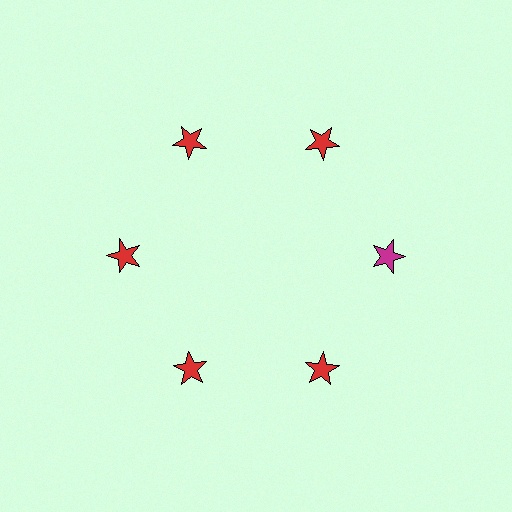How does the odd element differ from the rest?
It has a different color: magenta instead of red.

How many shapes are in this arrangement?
There are 6 shapes arranged in a ring pattern.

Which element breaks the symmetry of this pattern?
The magenta star at roughly the 3 o'clock position breaks the symmetry. All other shapes are red stars.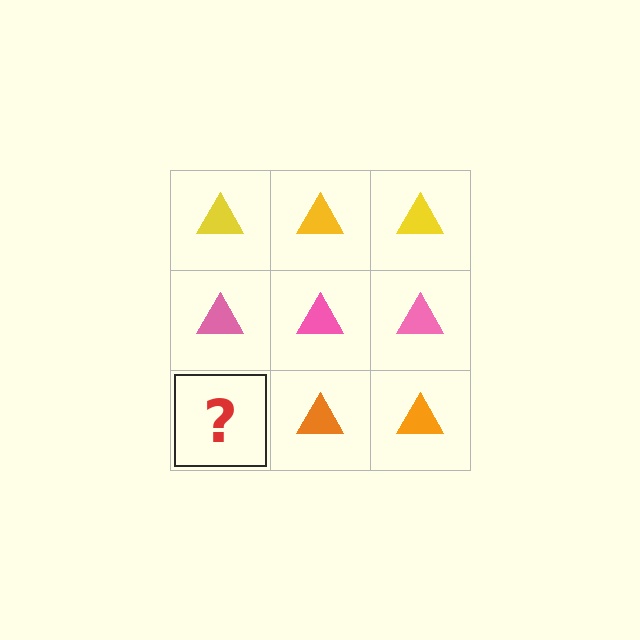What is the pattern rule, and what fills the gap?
The rule is that each row has a consistent color. The gap should be filled with an orange triangle.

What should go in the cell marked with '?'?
The missing cell should contain an orange triangle.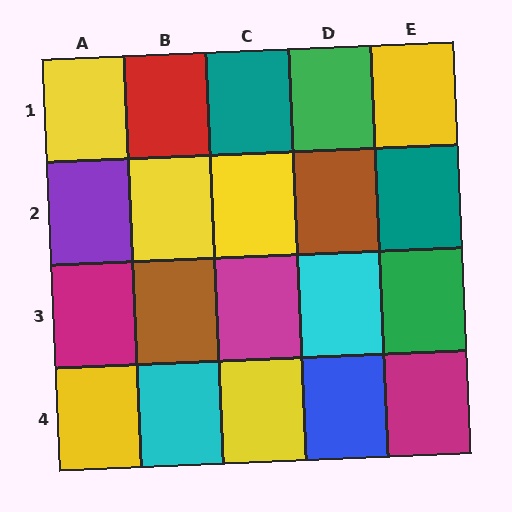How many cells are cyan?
2 cells are cyan.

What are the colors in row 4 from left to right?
Yellow, cyan, yellow, blue, magenta.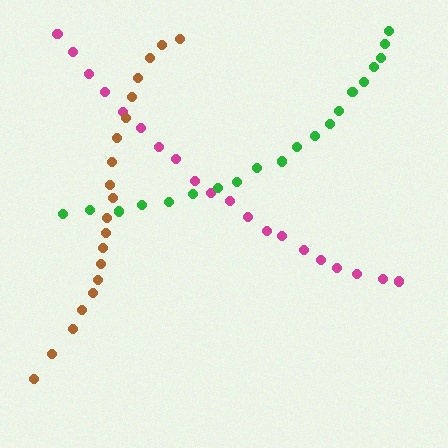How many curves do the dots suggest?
There are 3 distinct paths.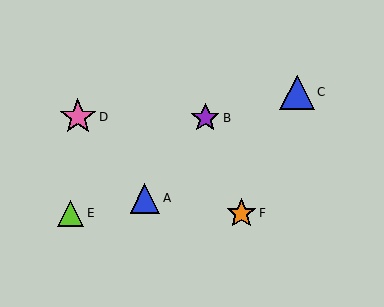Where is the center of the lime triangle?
The center of the lime triangle is at (71, 213).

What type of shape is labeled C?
Shape C is a blue triangle.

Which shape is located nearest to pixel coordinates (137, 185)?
The blue triangle (labeled A) at (145, 198) is nearest to that location.